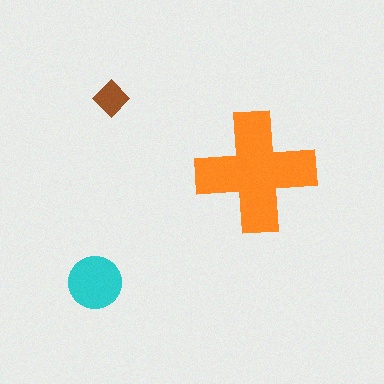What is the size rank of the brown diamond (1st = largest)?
3rd.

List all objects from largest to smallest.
The orange cross, the cyan circle, the brown diamond.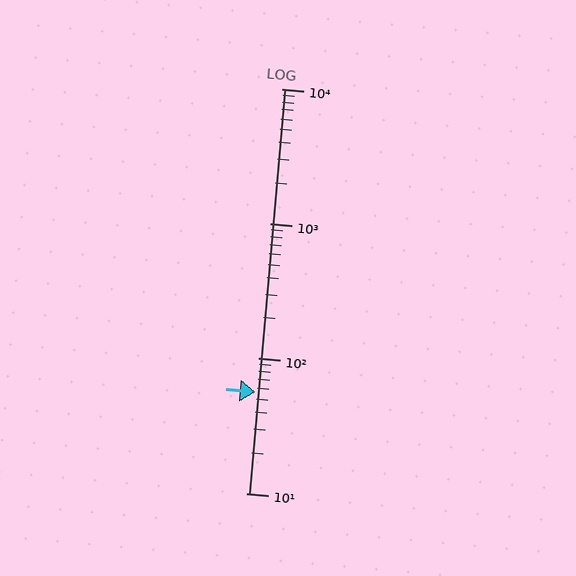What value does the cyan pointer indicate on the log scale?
The pointer indicates approximately 56.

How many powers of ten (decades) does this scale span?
The scale spans 3 decades, from 10 to 10000.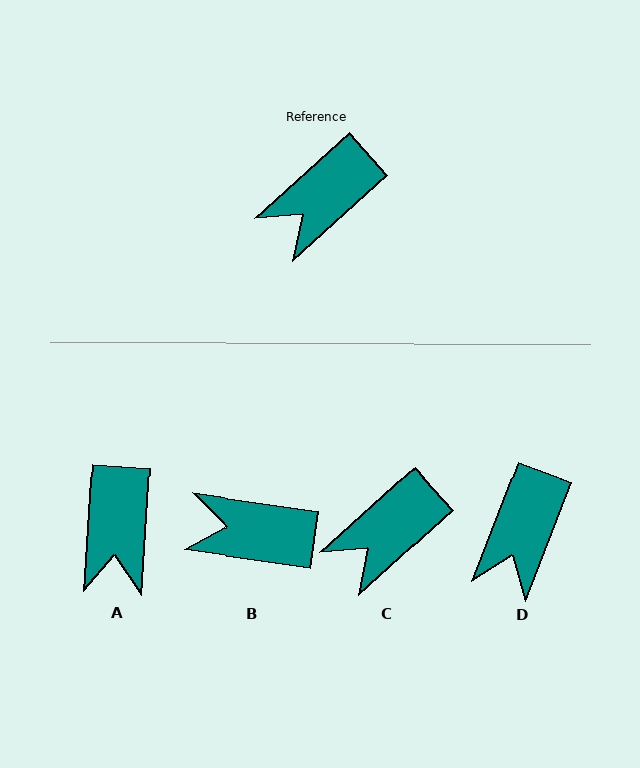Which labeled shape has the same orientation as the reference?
C.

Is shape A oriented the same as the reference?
No, it is off by about 44 degrees.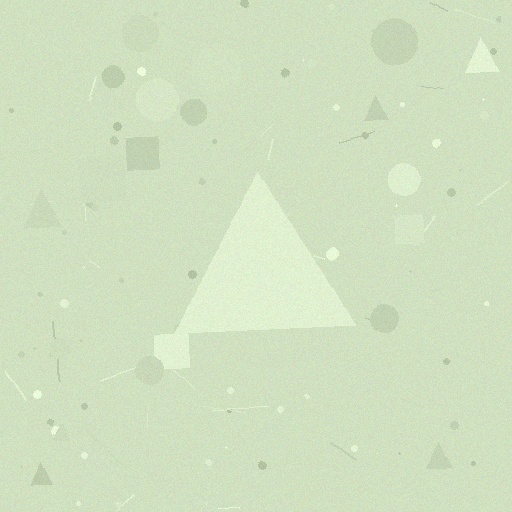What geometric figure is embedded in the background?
A triangle is embedded in the background.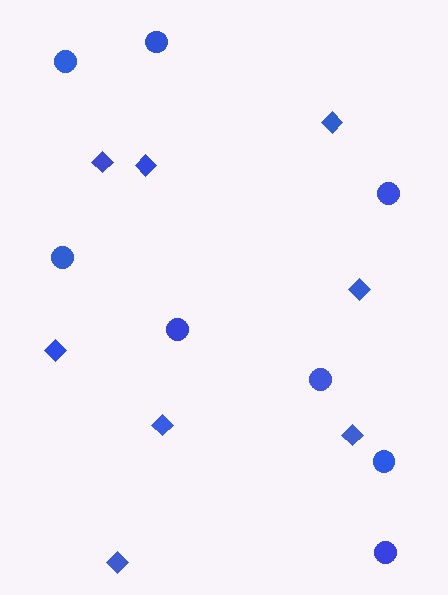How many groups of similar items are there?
There are 2 groups: one group of circles (8) and one group of diamonds (8).